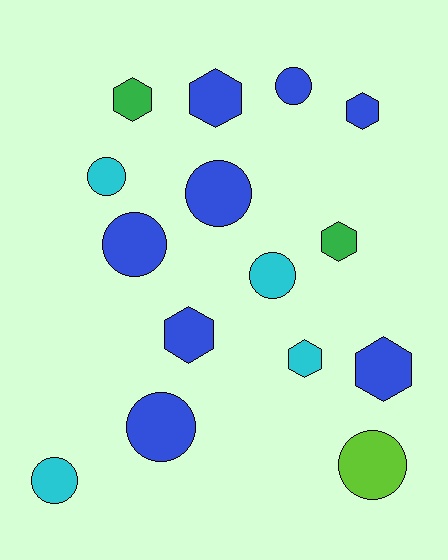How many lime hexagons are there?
There are no lime hexagons.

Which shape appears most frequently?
Circle, with 8 objects.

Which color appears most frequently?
Blue, with 8 objects.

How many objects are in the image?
There are 15 objects.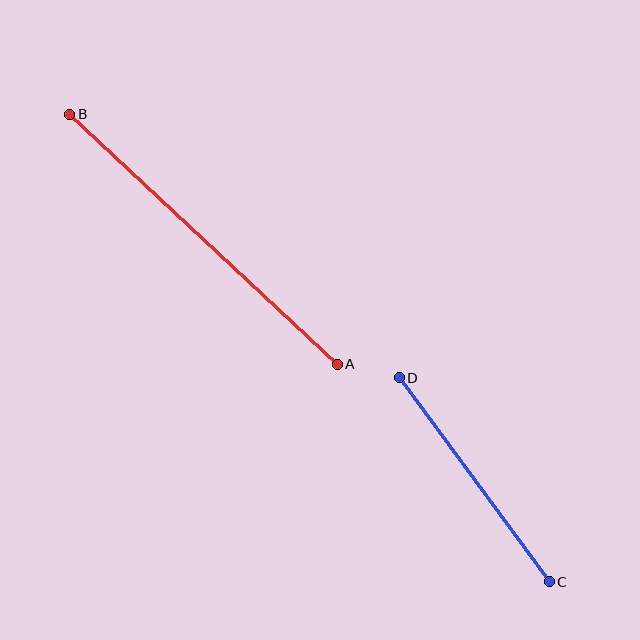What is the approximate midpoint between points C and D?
The midpoint is at approximately (474, 480) pixels.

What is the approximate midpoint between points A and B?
The midpoint is at approximately (204, 239) pixels.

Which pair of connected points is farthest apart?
Points A and B are farthest apart.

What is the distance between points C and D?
The distance is approximately 253 pixels.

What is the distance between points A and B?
The distance is approximately 366 pixels.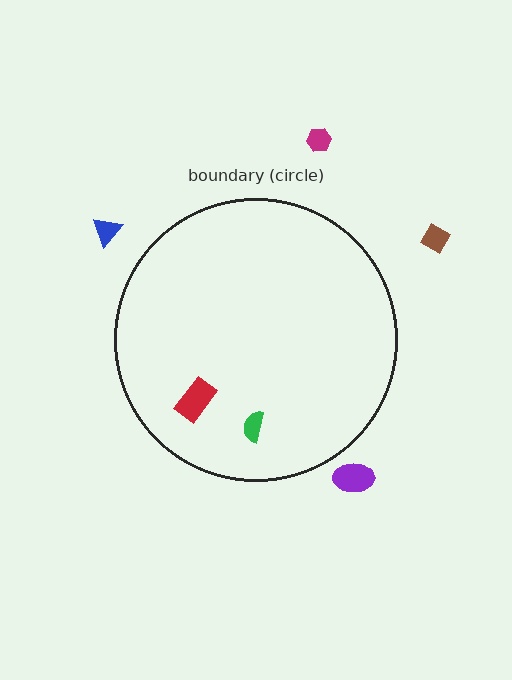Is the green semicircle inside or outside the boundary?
Inside.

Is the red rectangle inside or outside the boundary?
Inside.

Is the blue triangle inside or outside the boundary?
Outside.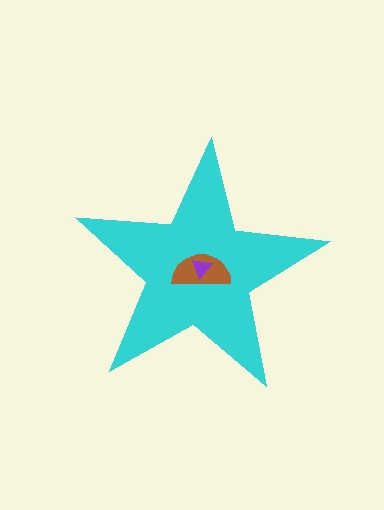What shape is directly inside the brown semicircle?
The purple triangle.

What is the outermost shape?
The cyan star.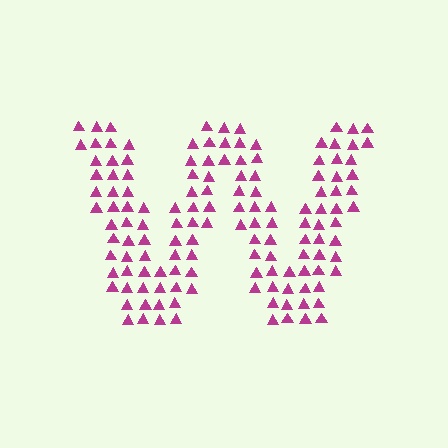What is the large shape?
The large shape is the letter W.